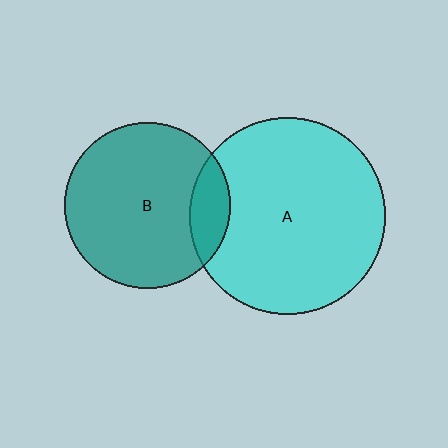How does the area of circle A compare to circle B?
Approximately 1.4 times.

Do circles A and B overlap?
Yes.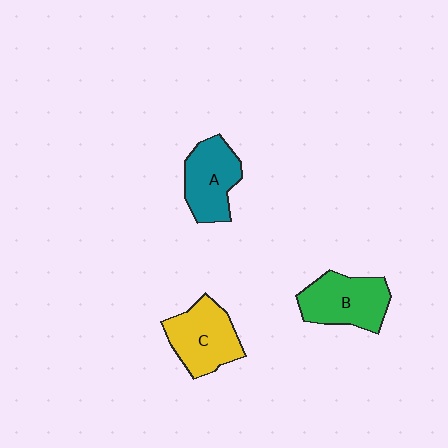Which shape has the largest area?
Shape B (green).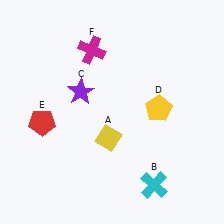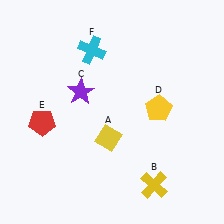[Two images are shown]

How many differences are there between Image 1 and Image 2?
There are 2 differences between the two images.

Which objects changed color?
B changed from cyan to yellow. F changed from magenta to cyan.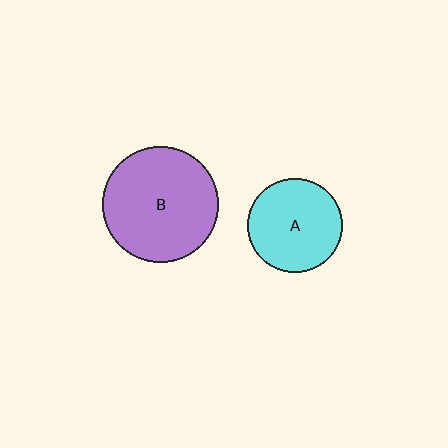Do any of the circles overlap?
No, none of the circles overlap.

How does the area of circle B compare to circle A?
Approximately 1.5 times.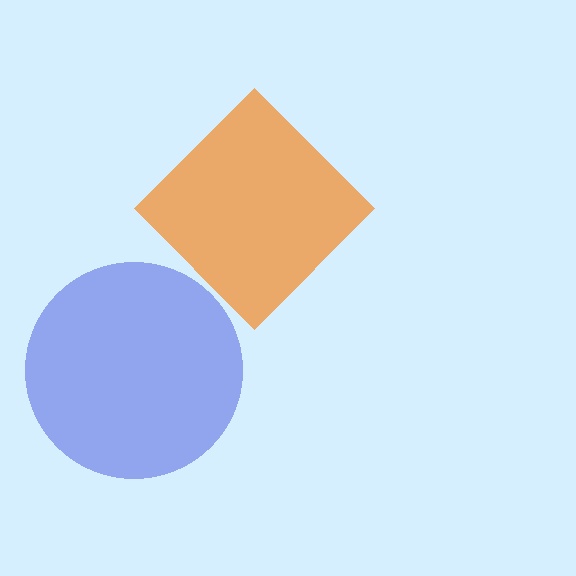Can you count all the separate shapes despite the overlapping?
Yes, there are 2 separate shapes.